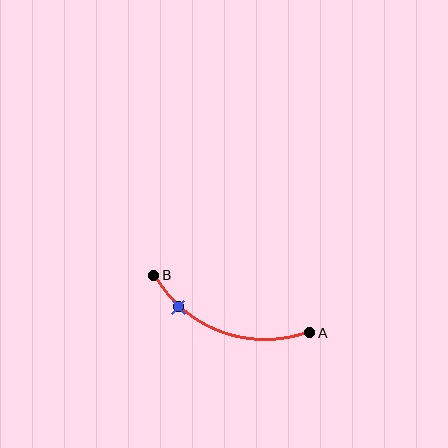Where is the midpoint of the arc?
The arc midpoint is the point on the curve farthest from the straight line joining A and B. It sits below that line.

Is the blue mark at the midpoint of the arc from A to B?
No. The blue mark lies on the arc but is closer to endpoint B. The arc midpoint would be at the point on the curve equidistant along the arc from both A and B.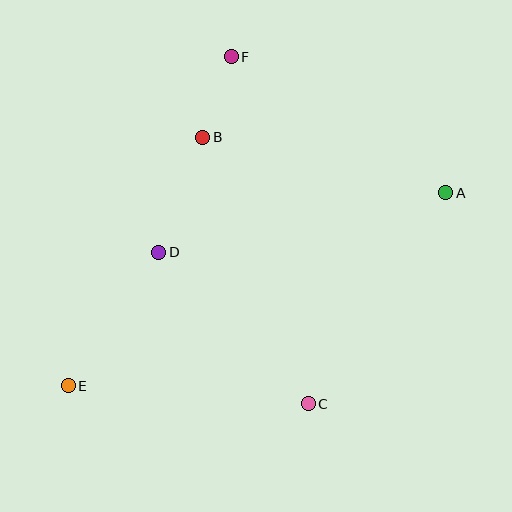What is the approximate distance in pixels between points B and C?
The distance between B and C is approximately 286 pixels.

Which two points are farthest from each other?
Points A and E are farthest from each other.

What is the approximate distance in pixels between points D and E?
The distance between D and E is approximately 161 pixels.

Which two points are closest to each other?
Points B and F are closest to each other.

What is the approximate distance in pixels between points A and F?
The distance between A and F is approximately 254 pixels.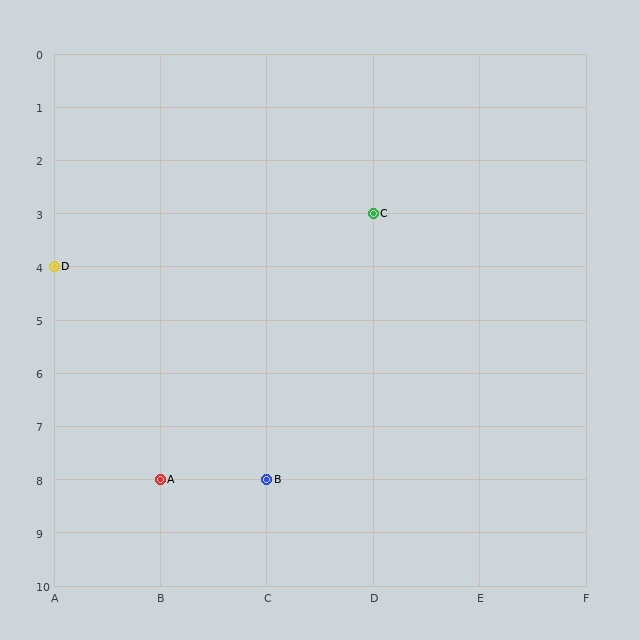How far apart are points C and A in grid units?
Points C and A are 2 columns and 5 rows apart (about 5.4 grid units diagonally).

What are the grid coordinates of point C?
Point C is at grid coordinates (D, 3).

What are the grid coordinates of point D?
Point D is at grid coordinates (A, 4).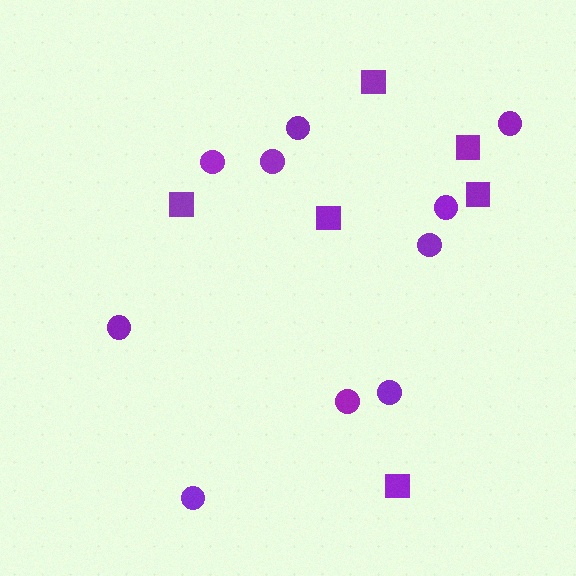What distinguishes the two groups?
There are 2 groups: one group of squares (6) and one group of circles (10).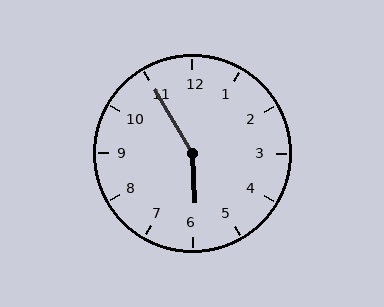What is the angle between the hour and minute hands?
Approximately 152 degrees.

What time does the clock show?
5:55.